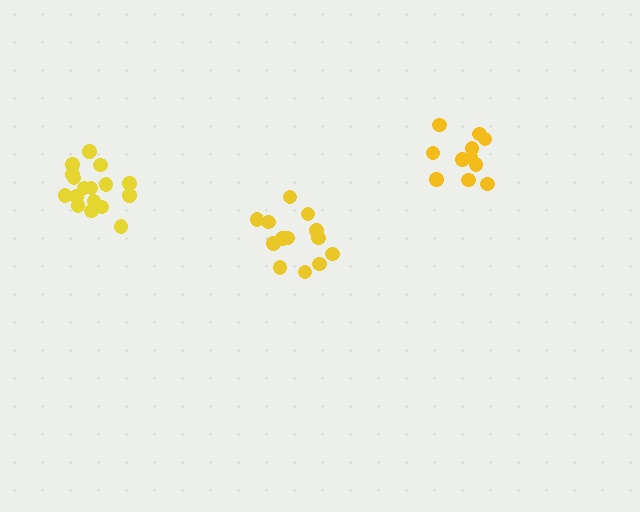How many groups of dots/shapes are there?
There are 3 groups.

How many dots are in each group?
Group 1: 11 dots, Group 2: 17 dots, Group 3: 13 dots (41 total).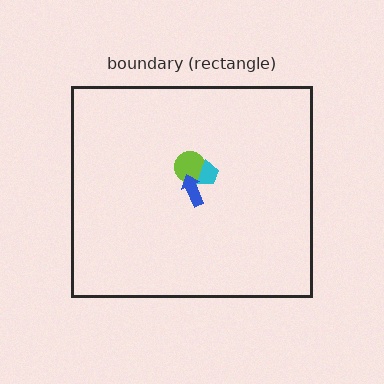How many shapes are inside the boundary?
3 inside, 0 outside.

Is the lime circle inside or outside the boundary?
Inside.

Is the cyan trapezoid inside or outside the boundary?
Inside.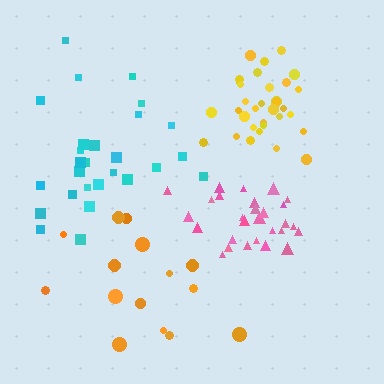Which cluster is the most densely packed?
Yellow.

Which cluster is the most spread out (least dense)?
Orange.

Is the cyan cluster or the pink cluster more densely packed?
Pink.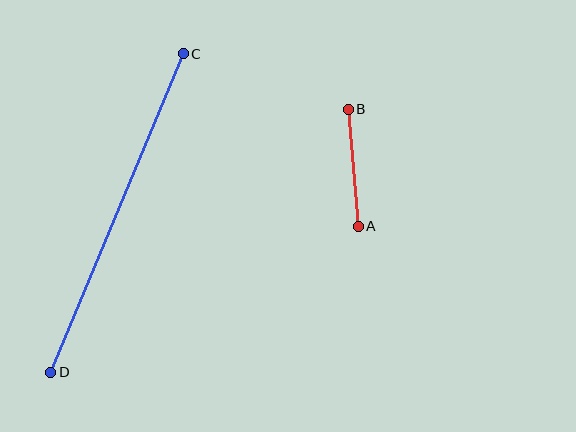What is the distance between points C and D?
The distance is approximately 345 pixels.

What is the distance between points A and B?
The distance is approximately 117 pixels.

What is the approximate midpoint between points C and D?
The midpoint is at approximately (117, 213) pixels.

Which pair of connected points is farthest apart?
Points C and D are farthest apart.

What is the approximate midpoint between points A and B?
The midpoint is at approximately (353, 168) pixels.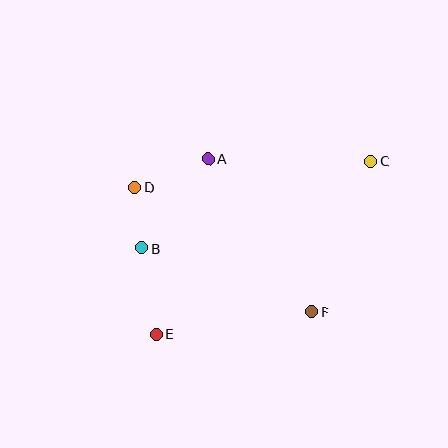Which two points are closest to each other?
Points B and D are closest to each other.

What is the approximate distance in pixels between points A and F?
The distance between A and F is approximately 185 pixels.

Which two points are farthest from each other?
Points C and E are farthest from each other.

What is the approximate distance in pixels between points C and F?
The distance between C and F is approximately 162 pixels.